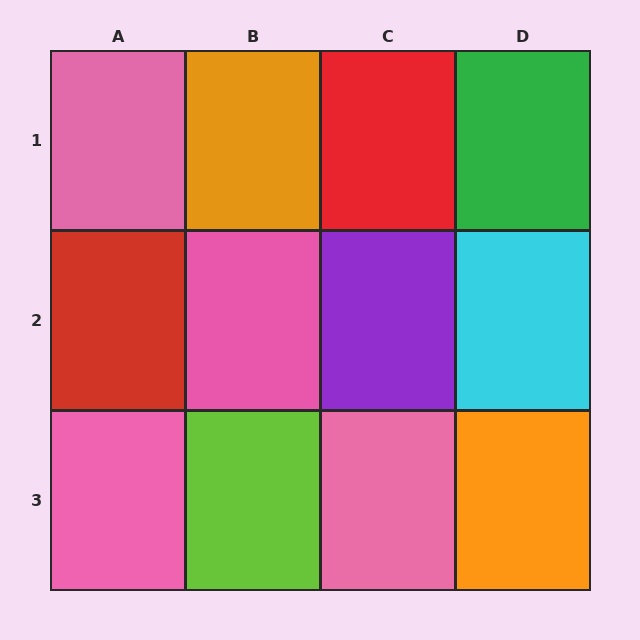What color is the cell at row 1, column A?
Pink.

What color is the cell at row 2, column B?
Pink.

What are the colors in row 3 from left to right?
Pink, lime, pink, orange.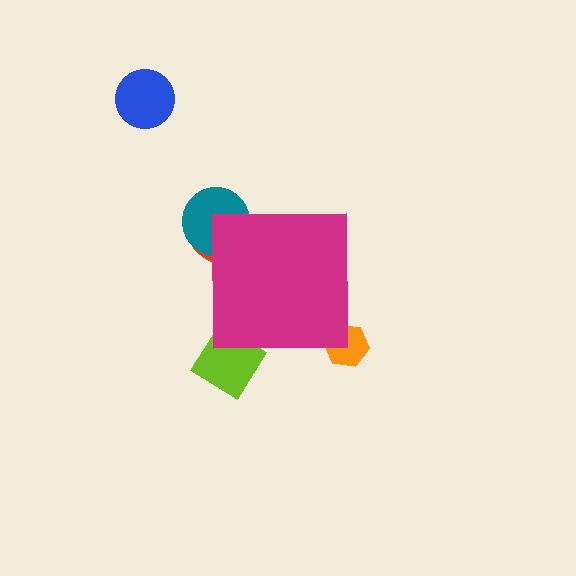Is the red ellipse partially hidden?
Yes, the red ellipse is partially hidden behind the magenta square.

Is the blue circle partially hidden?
No, the blue circle is fully visible.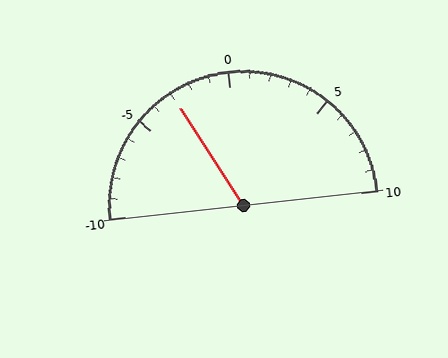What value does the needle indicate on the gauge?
The needle indicates approximately -3.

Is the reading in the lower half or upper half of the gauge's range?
The reading is in the lower half of the range (-10 to 10).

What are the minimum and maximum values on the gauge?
The gauge ranges from -10 to 10.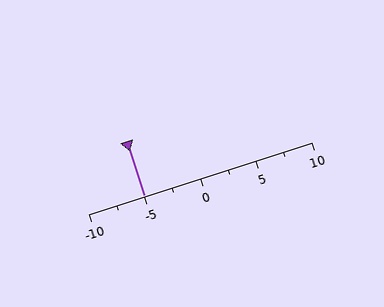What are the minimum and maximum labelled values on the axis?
The axis runs from -10 to 10.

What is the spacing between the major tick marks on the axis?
The major ticks are spaced 5 apart.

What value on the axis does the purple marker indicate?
The marker indicates approximately -5.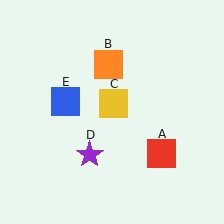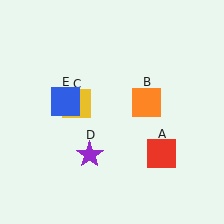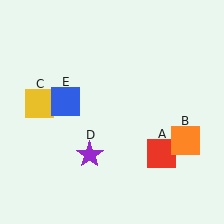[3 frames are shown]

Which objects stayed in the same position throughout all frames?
Red square (object A) and purple star (object D) and blue square (object E) remained stationary.